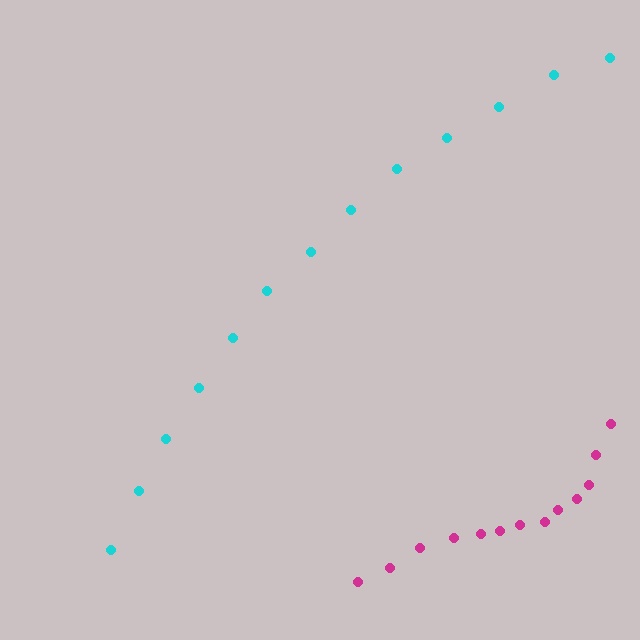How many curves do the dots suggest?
There are 2 distinct paths.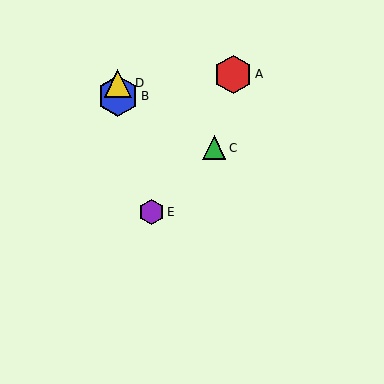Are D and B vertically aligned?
Yes, both are at x≈118.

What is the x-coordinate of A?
Object A is at x≈233.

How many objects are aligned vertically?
2 objects (B, D) are aligned vertically.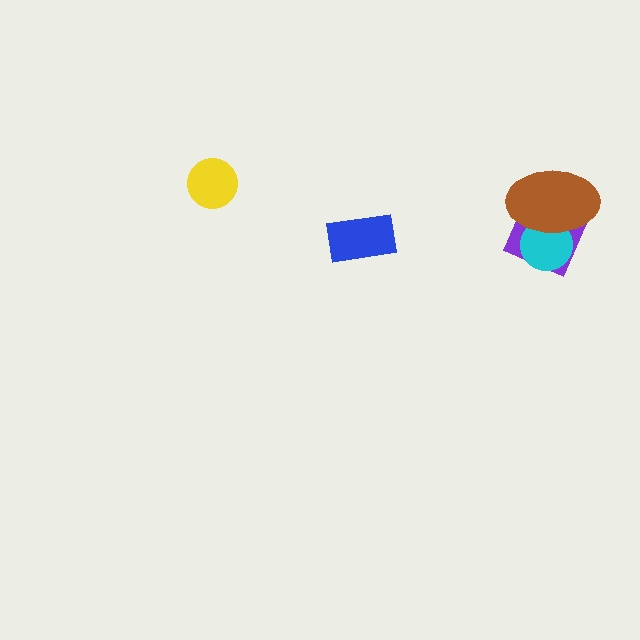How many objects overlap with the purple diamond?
2 objects overlap with the purple diamond.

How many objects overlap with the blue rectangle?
0 objects overlap with the blue rectangle.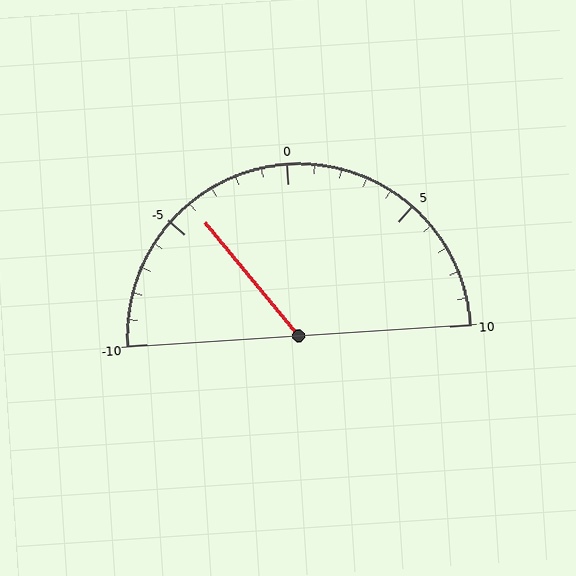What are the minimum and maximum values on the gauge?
The gauge ranges from -10 to 10.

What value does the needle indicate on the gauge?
The needle indicates approximately -4.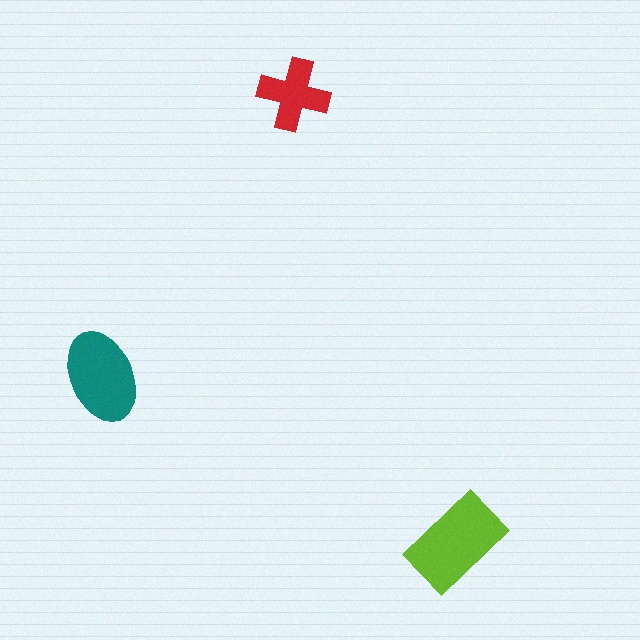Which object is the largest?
The lime rectangle.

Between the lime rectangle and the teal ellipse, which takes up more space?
The lime rectangle.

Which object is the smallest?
The red cross.